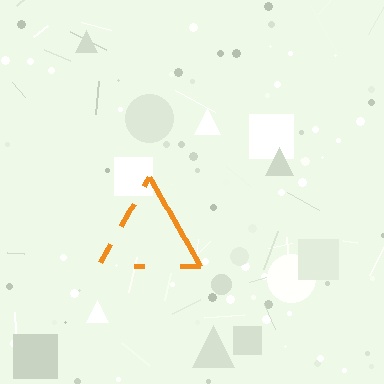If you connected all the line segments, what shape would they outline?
They would outline a triangle.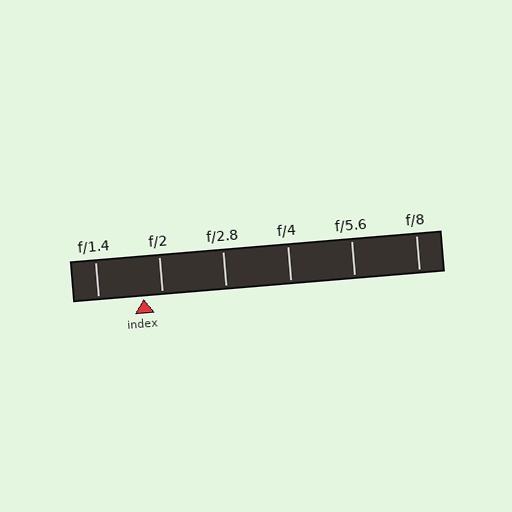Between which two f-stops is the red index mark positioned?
The index mark is between f/1.4 and f/2.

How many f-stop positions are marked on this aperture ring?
There are 6 f-stop positions marked.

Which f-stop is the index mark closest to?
The index mark is closest to f/2.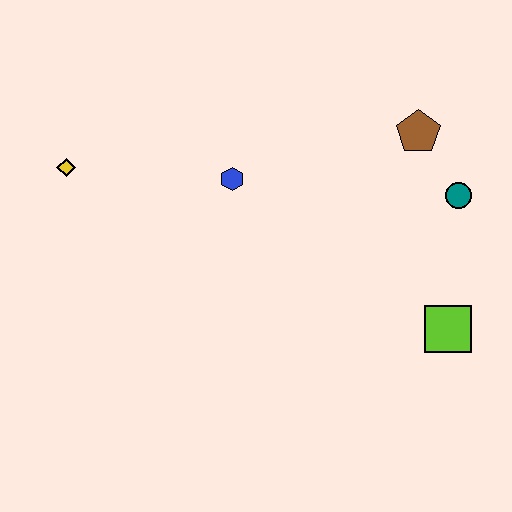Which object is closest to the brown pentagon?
The teal circle is closest to the brown pentagon.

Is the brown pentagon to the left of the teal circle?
Yes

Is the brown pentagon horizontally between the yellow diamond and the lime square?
Yes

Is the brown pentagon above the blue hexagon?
Yes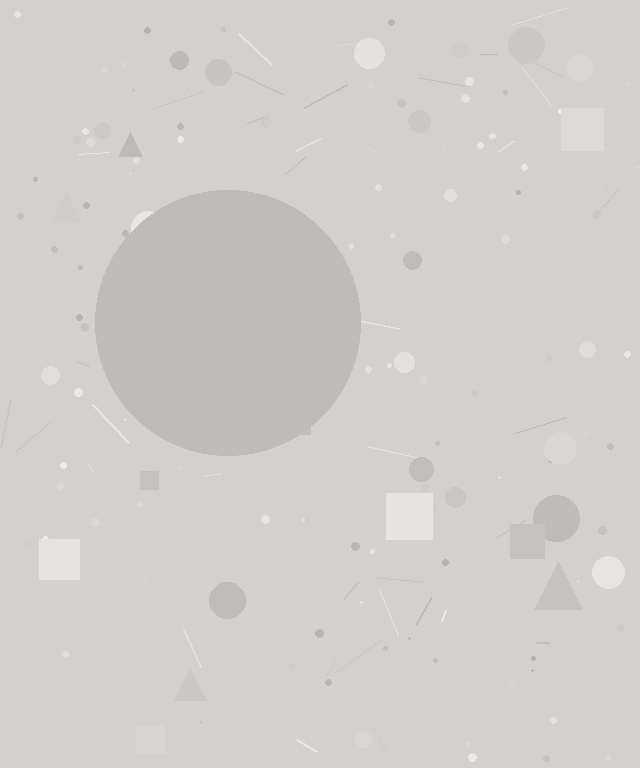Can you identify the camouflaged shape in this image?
The camouflaged shape is a circle.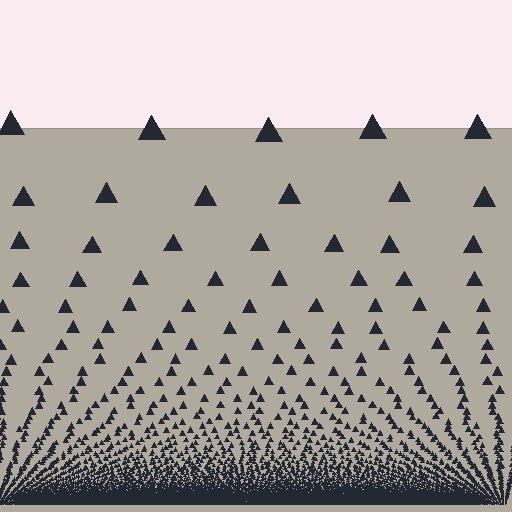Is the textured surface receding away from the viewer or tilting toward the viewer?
The surface appears to tilt toward the viewer. Texture elements get larger and sparser toward the top.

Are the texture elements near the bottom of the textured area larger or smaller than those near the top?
Smaller. The gradient is inverted — elements near the bottom are smaller and denser.